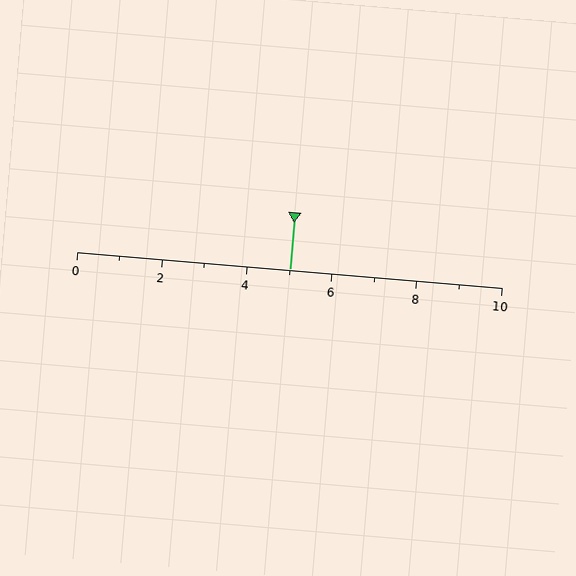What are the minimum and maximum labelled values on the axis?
The axis runs from 0 to 10.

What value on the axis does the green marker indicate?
The marker indicates approximately 5.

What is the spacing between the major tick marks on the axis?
The major ticks are spaced 2 apart.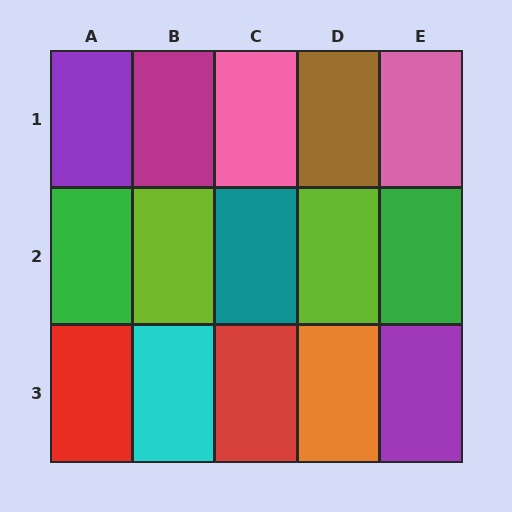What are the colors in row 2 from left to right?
Green, lime, teal, lime, green.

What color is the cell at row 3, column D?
Orange.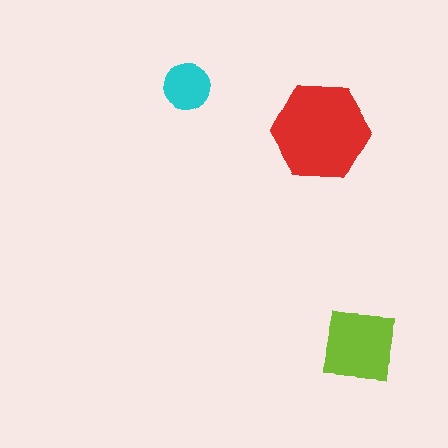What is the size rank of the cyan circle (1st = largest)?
3rd.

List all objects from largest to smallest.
The red hexagon, the lime square, the cyan circle.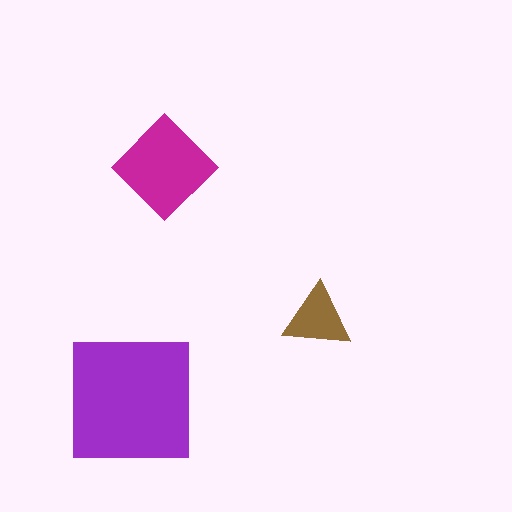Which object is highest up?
The magenta diamond is topmost.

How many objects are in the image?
There are 3 objects in the image.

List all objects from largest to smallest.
The purple square, the magenta diamond, the brown triangle.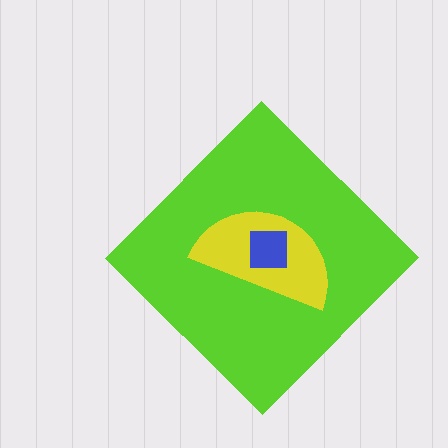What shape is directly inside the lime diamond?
The yellow semicircle.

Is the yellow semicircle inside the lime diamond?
Yes.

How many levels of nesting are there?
3.